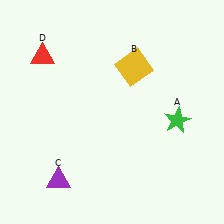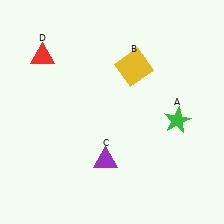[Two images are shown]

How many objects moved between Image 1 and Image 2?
1 object moved between the two images.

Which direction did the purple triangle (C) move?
The purple triangle (C) moved right.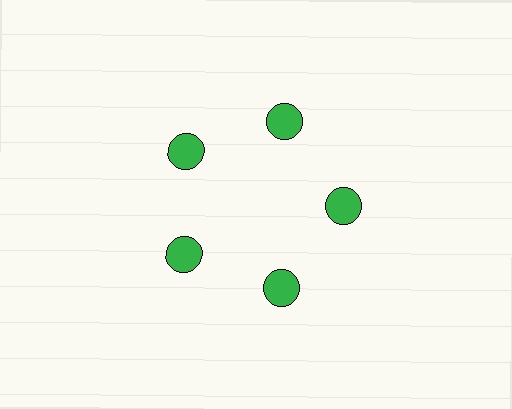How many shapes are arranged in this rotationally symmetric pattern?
There are 5 shapes, arranged in 5 groups of 1.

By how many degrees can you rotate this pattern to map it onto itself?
The pattern maps onto itself every 72 degrees of rotation.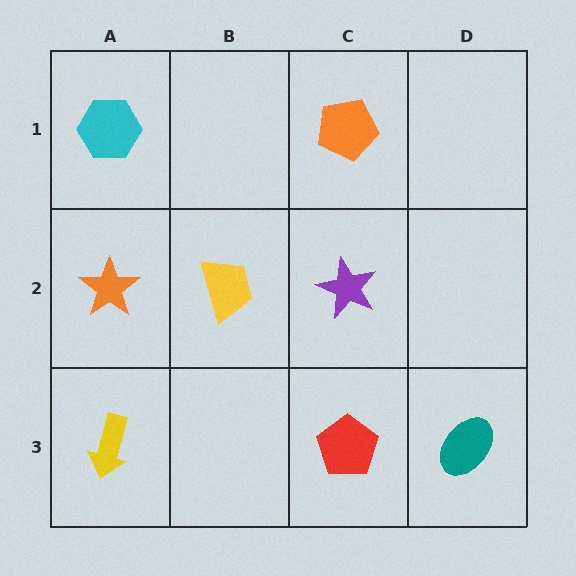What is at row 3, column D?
A teal ellipse.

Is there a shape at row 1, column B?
No, that cell is empty.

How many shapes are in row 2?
3 shapes.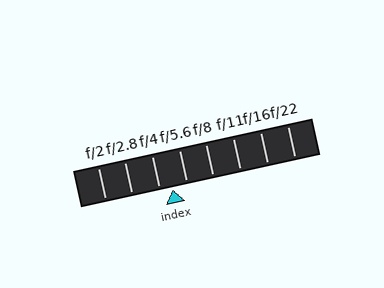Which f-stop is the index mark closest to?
The index mark is closest to f/4.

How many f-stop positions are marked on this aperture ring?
There are 8 f-stop positions marked.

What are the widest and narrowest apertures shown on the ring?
The widest aperture shown is f/2 and the narrowest is f/22.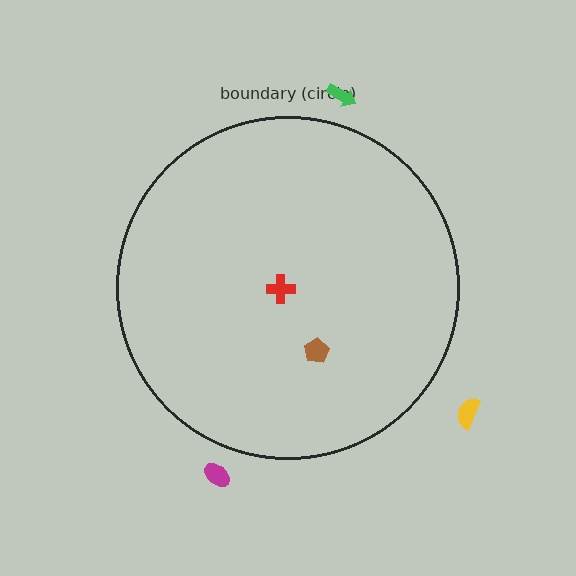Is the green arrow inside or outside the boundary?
Outside.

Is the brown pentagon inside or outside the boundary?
Inside.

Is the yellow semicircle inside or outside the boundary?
Outside.